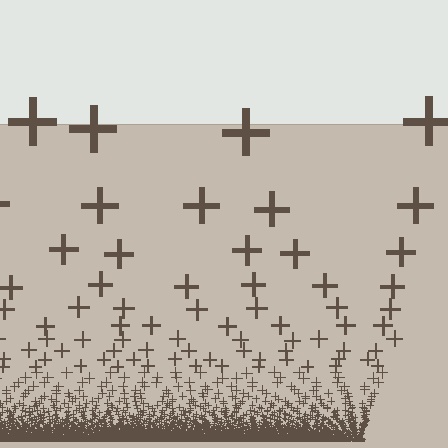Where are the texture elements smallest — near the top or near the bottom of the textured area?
Near the bottom.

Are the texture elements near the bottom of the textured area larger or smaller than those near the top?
Smaller. The gradient is inverted — elements near the bottom are smaller and denser.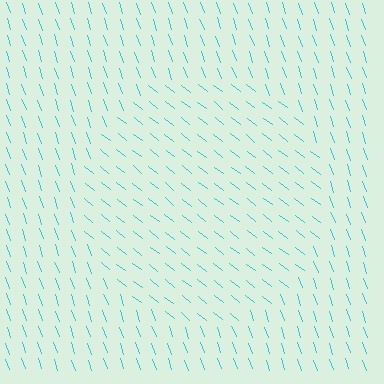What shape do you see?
I see a circle.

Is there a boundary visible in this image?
Yes, there is a texture boundary formed by a change in line orientation.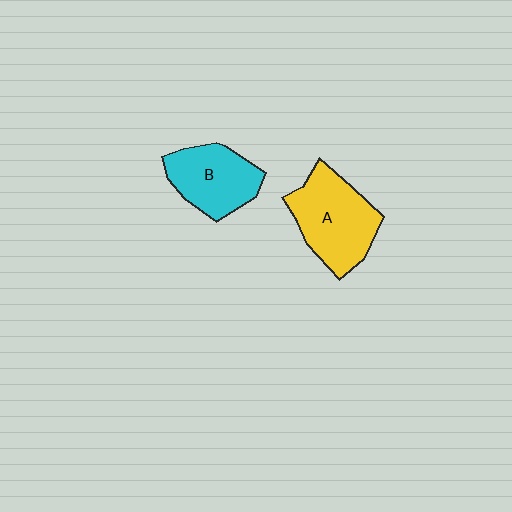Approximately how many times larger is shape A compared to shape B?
Approximately 1.2 times.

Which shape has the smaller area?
Shape B (cyan).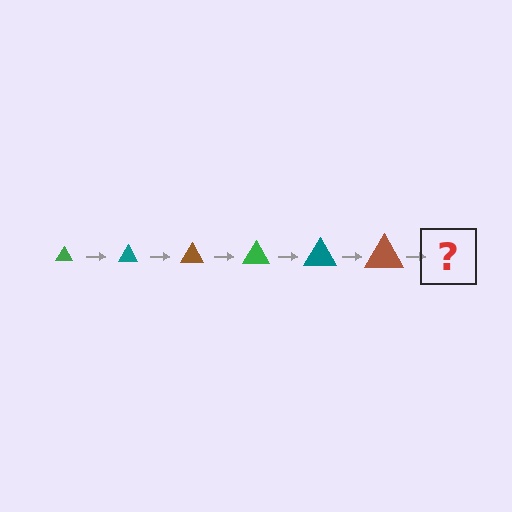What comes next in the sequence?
The next element should be a green triangle, larger than the previous one.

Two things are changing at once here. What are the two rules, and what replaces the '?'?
The two rules are that the triangle grows larger each step and the color cycles through green, teal, and brown. The '?' should be a green triangle, larger than the previous one.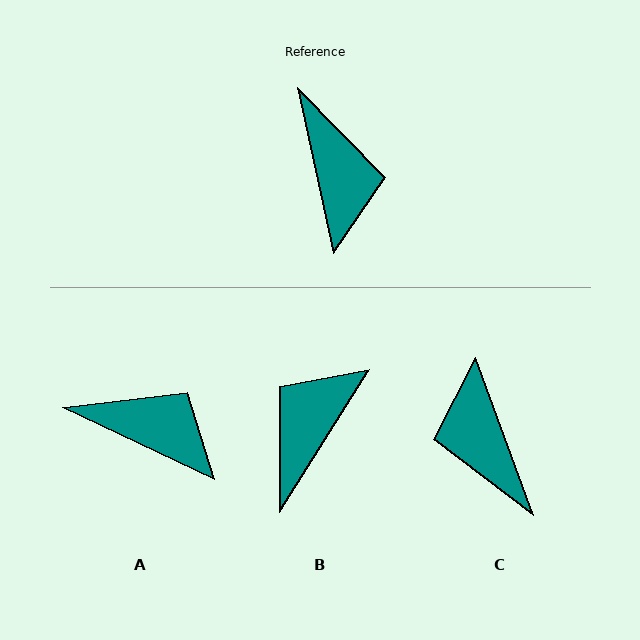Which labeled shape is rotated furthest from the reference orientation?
C, about 172 degrees away.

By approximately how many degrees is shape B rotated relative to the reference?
Approximately 136 degrees counter-clockwise.